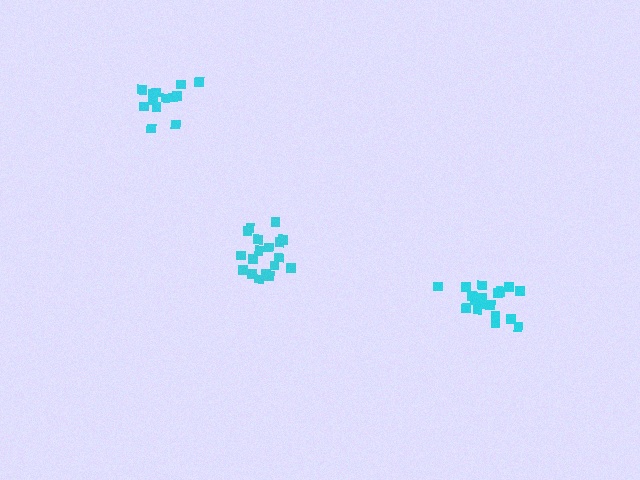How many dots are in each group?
Group 1: 18 dots, Group 2: 19 dots, Group 3: 13 dots (50 total).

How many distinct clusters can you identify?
There are 3 distinct clusters.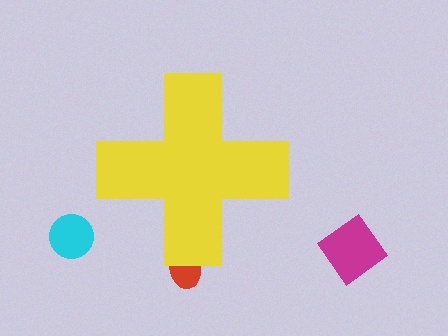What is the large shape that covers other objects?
A yellow cross.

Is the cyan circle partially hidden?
No, the cyan circle is fully visible.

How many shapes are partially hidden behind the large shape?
1 shape is partially hidden.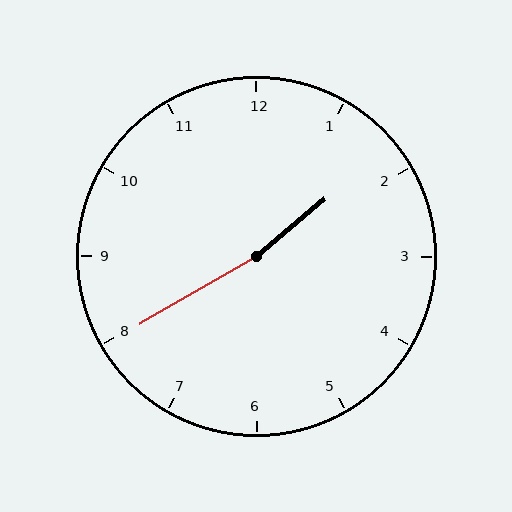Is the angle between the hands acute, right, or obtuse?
It is obtuse.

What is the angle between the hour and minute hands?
Approximately 170 degrees.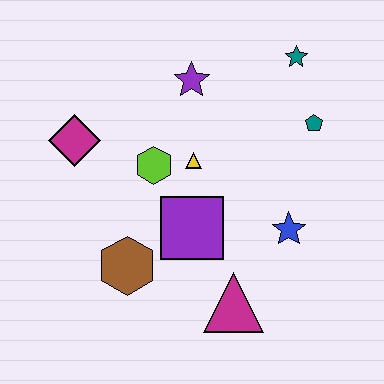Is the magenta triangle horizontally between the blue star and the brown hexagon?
Yes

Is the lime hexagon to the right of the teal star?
No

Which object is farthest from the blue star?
The magenta diamond is farthest from the blue star.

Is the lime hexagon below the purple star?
Yes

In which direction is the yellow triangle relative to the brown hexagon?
The yellow triangle is above the brown hexagon.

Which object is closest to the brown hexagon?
The purple square is closest to the brown hexagon.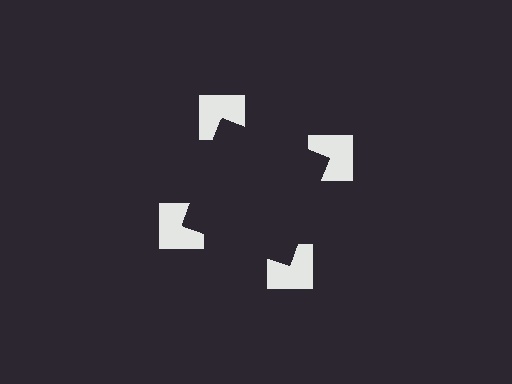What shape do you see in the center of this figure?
An illusory square — its edges are inferred from the aligned wedge cuts in the notched squares, not physically drawn.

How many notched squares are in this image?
There are 4 — one at each vertex of the illusory square.